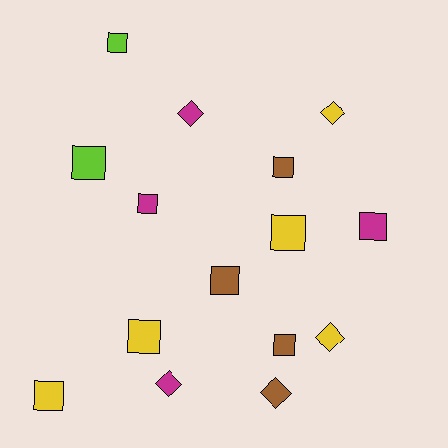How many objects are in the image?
There are 15 objects.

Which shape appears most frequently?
Square, with 10 objects.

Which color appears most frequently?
Yellow, with 5 objects.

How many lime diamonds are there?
There are no lime diamonds.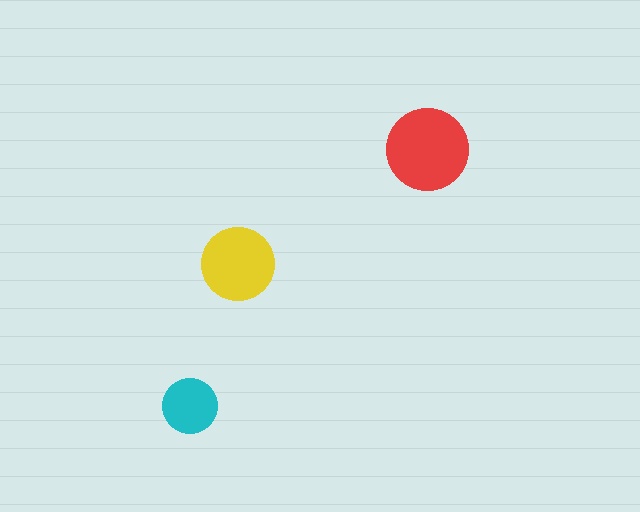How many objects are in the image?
There are 3 objects in the image.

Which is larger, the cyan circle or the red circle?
The red one.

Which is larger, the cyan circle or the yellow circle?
The yellow one.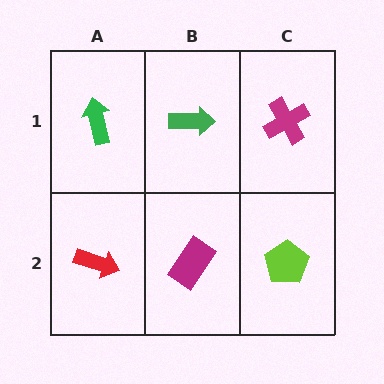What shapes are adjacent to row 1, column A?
A red arrow (row 2, column A), a green arrow (row 1, column B).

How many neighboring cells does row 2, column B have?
3.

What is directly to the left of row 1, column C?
A green arrow.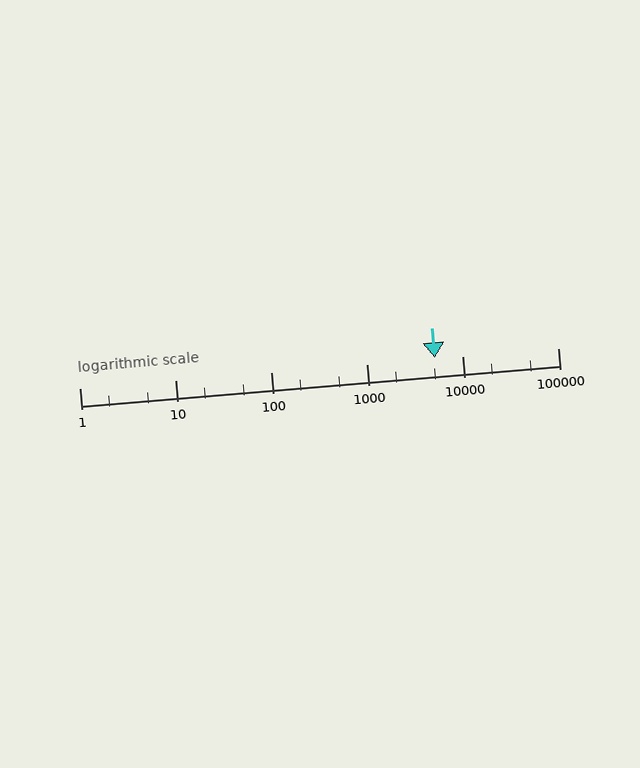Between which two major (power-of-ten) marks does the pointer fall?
The pointer is between 1000 and 10000.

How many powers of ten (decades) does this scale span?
The scale spans 5 decades, from 1 to 100000.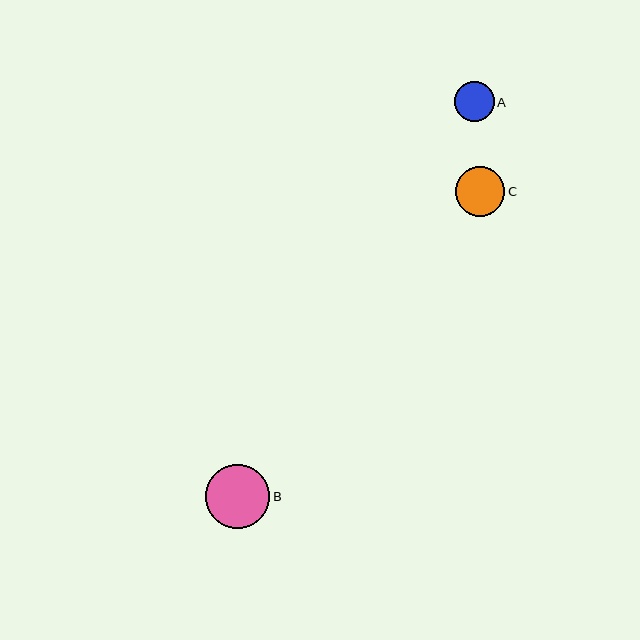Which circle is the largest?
Circle B is the largest with a size of approximately 64 pixels.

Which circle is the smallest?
Circle A is the smallest with a size of approximately 40 pixels.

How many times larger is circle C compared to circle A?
Circle C is approximately 1.2 times the size of circle A.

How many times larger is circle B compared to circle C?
Circle B is approximately 1.3 times the size of circle C.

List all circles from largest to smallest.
From largest to smallest: B, C, A.